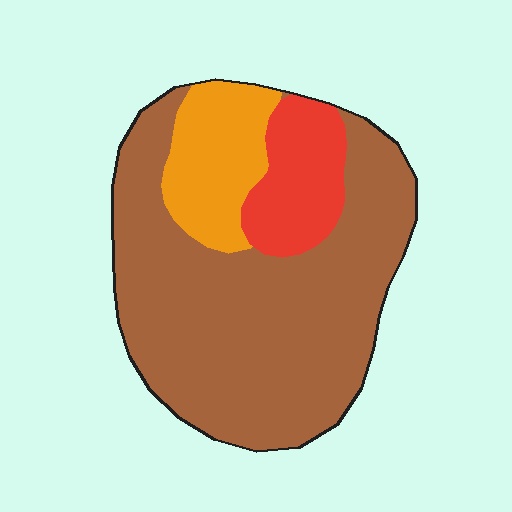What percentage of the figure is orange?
Orange takes up about one sixth (1/6) of the figure.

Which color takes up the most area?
Brown, at roughly 70%.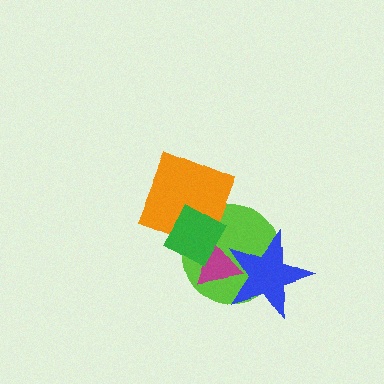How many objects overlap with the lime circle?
4 objects overlap with the lime circle.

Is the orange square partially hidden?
Yes, it is partially covered by another shape.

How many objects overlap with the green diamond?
3 objects overlap with the green diamond.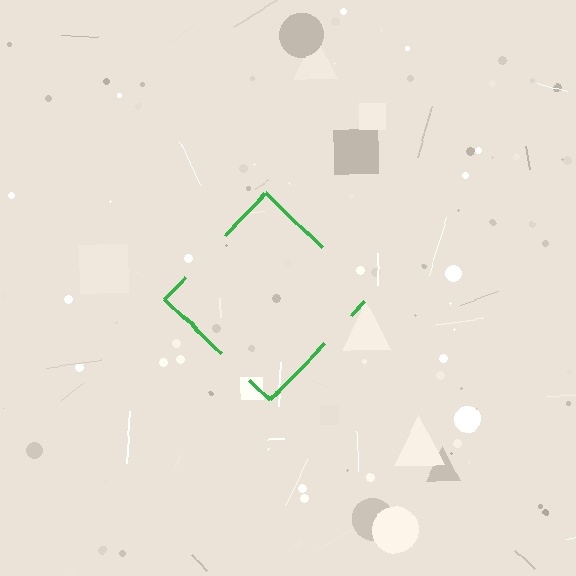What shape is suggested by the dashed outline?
The dashed outline suggests a diamond.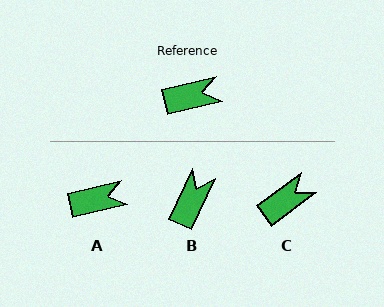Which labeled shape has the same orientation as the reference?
A.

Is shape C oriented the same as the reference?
No, it is off by about 23 degrees.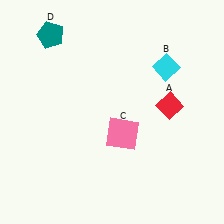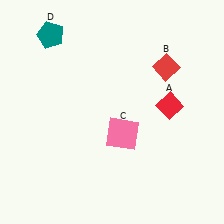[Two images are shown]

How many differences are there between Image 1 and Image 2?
There is 1 difference between the two images.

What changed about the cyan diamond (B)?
In Image 1, B is cyan. In Image 2, it changed to red.